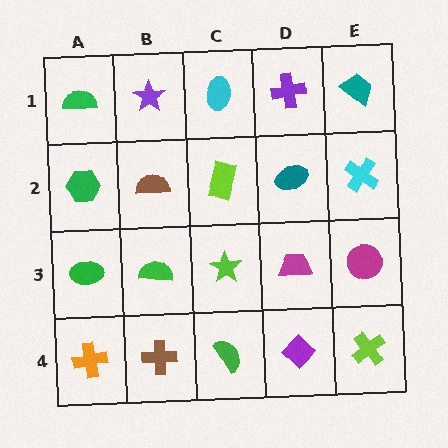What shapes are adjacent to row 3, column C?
A lime rectangle (row 2, column C), a green semicircle (row 4, column C), a green semicircle (row 3, column B), a magenta trapezoid (row 3, column D).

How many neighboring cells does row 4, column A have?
2.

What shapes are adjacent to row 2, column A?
A green semicircle (row 1, column A), a green ellipse (row 3, column A), a brown semicircle (row 2, column B).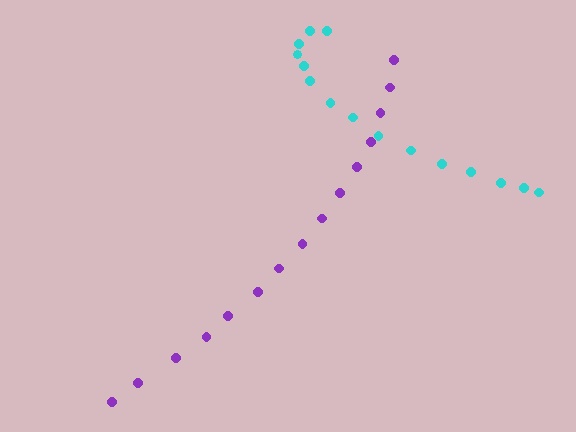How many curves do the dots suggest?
There are 2 distinct paths.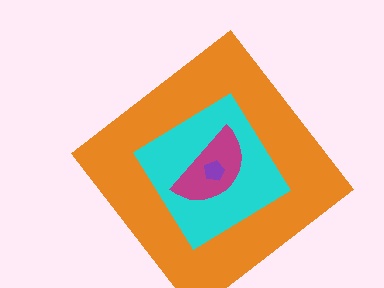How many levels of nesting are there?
4.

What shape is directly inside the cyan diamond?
The magenta semicircle.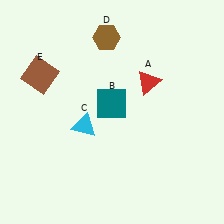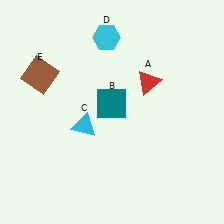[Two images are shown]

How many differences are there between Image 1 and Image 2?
There is 1 difference between the two images.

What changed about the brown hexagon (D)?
In Image 1, D is brown. In Image 2, it changed to cyan.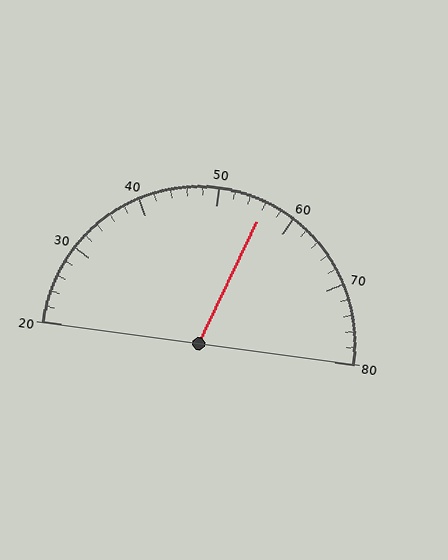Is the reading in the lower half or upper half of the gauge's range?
The reading is in the upper half of the range (20 to 80).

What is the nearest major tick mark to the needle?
The nearest major tick mark is 60.